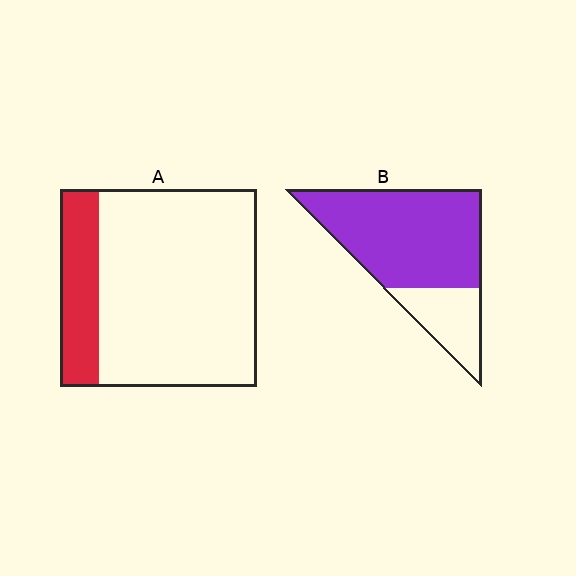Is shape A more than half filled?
No.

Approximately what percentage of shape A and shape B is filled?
A is approximately 20% and B is approximately 75%.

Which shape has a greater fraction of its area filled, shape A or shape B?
Shape B.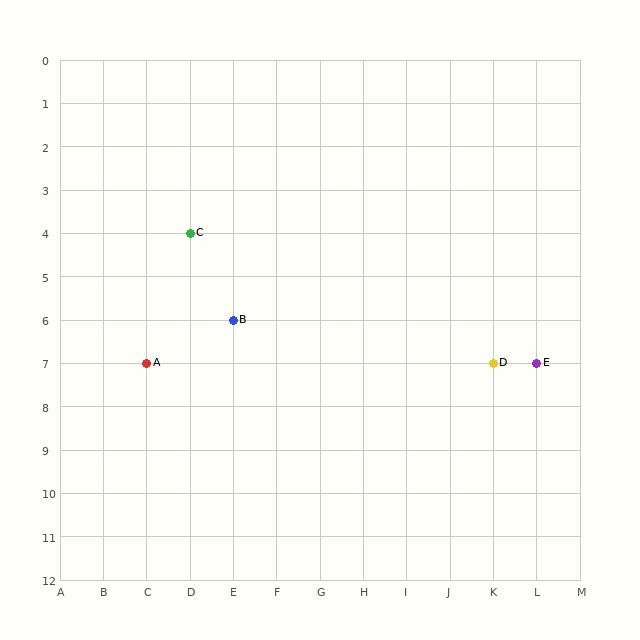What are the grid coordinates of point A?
Point A is at grid coordinates (C, 7).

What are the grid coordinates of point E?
Point E is at grid coordinates (L, 7).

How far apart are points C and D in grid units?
Points C and D are 7 columns and 3 rows apart (about 7.6 grid units diagonally).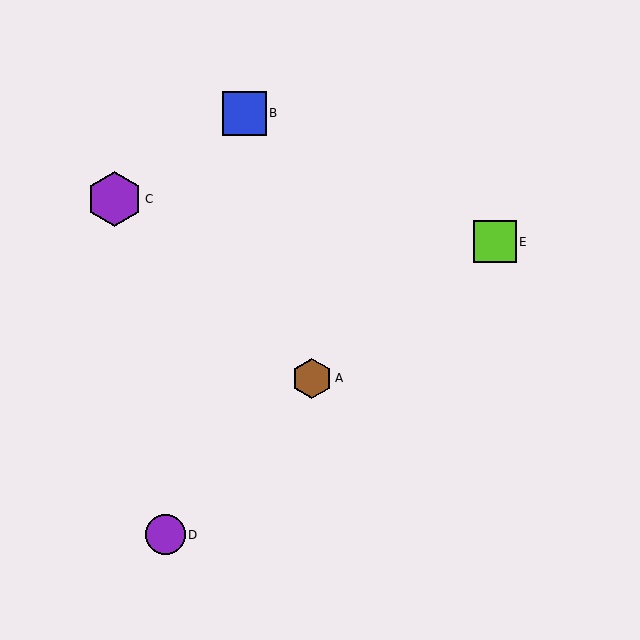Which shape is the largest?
The purple hexagon (labeled C) is the largest.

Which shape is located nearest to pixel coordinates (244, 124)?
The blue square (labeled B) at (244, 113) is nearest to that location.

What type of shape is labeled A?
Shape A is a brown hexagon.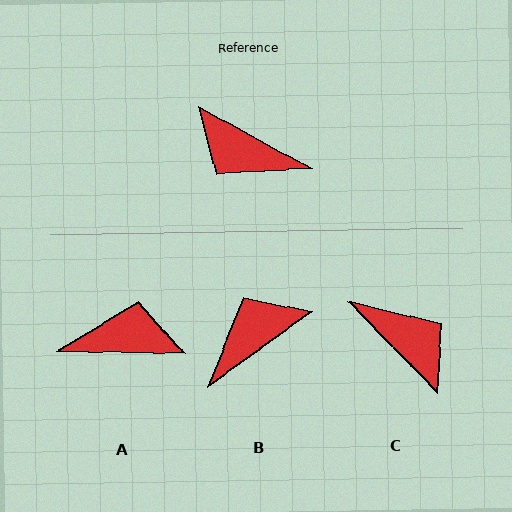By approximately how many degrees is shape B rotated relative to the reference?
Approximately 115 degrees clockwise.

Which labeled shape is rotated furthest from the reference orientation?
C, about 163 degrees away.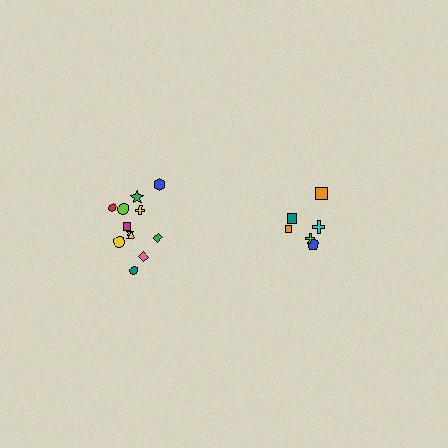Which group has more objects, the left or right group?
The left group.